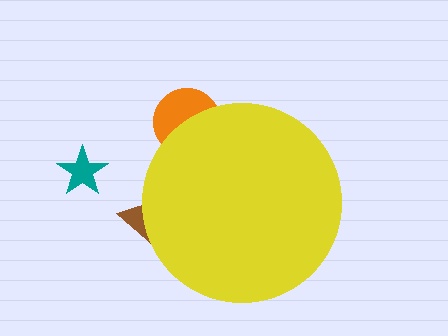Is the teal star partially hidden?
No, the teal star is fully visible.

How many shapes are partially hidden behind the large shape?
2 shapes are partially hidden.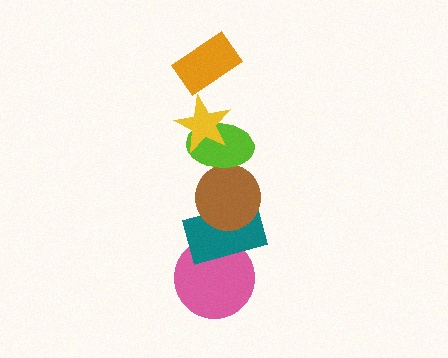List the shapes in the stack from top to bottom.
From top to bottom: the orange rectangle, the yellow star, the lime ellipse, the brown circle, the teal rectangle, the pink circle.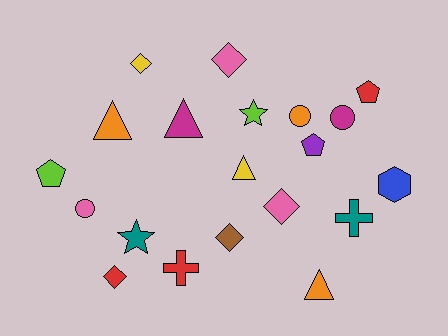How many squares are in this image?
There are no squares.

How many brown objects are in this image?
There is 1 brown object.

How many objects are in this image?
There are 20 objects.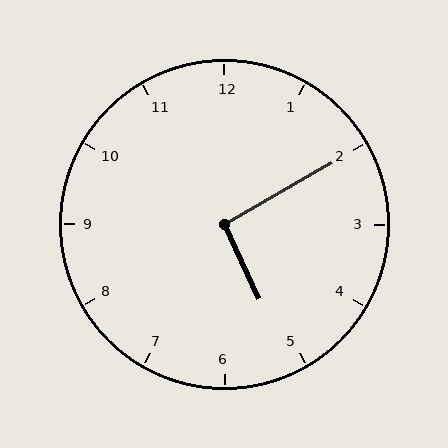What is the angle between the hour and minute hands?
Approximately 95 degrees.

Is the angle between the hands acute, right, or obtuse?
It is right.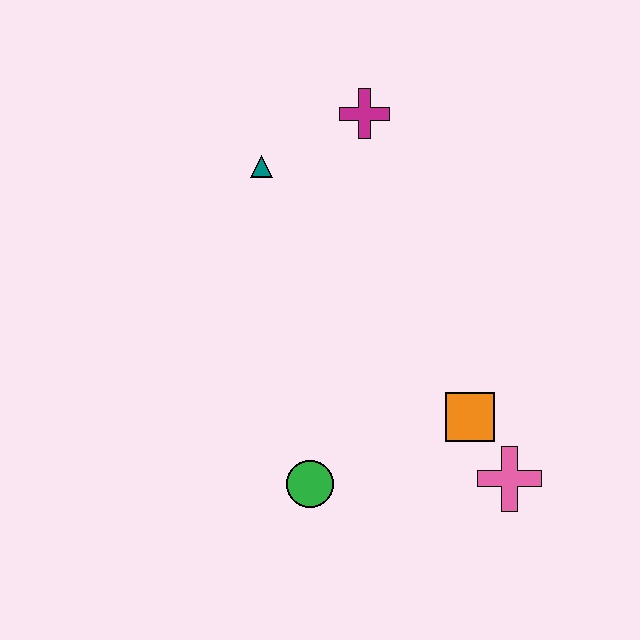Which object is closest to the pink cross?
The orange square is closest to the pink cross.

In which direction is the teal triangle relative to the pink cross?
The teal triangle is above the pink cross.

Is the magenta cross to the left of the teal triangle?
No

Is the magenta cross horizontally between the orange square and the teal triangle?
Yes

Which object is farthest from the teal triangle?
The pink cross is farthest from the teal triangle.